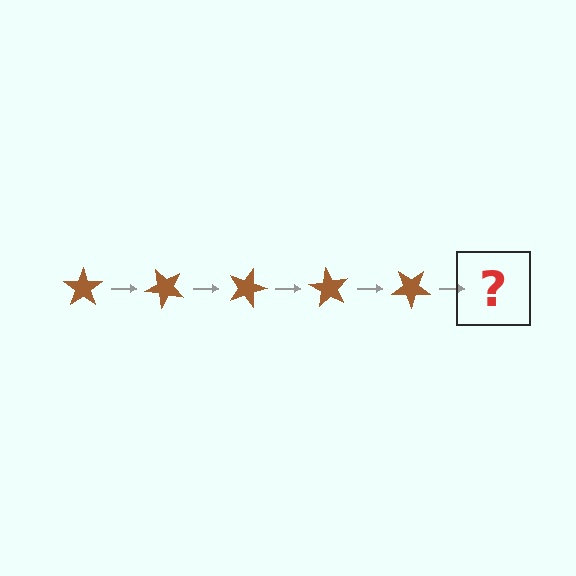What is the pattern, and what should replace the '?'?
The pattern is that the star rotates 45 degrees each step. The '?' should be a brown star rotated 225 degrees.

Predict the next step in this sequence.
The next step is a brown star rotated 225 degrees.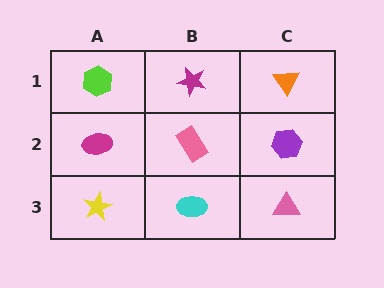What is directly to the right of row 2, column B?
A purple hexagon.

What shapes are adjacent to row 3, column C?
A purple hexagon (row 2, column C), a cyan ellipse (row 3, column B).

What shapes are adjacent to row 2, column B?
A magenta star (row 1, column B), a cyan ellipse (row 3, column B), a magenta ellipse (row 2, column A), a purple hexagon (row 2, column C).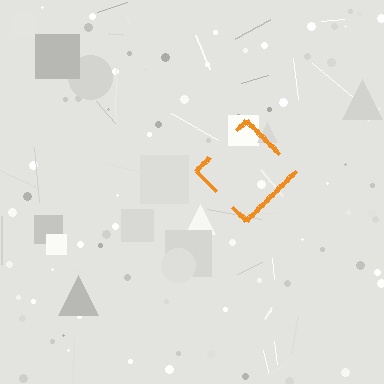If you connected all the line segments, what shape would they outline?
They would outline a diamond.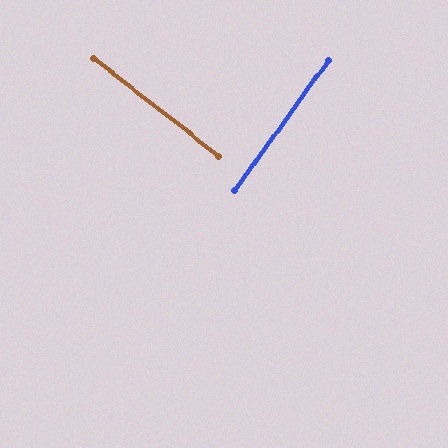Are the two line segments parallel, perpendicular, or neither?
Perpendicular — they meet at approximately 88°.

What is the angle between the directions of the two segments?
Approximately 88 degrees.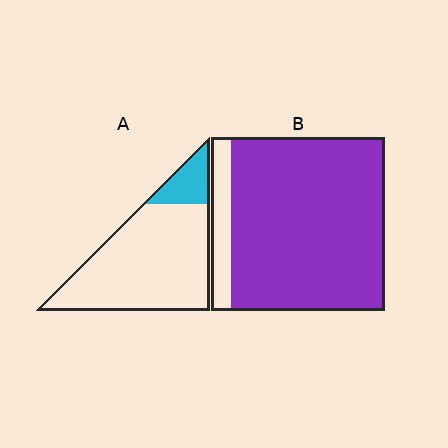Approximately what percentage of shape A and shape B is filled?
A is approximately 15% and B is approximately 90%.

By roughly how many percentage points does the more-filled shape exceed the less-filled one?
By roughly 75 percentage points (B over A).